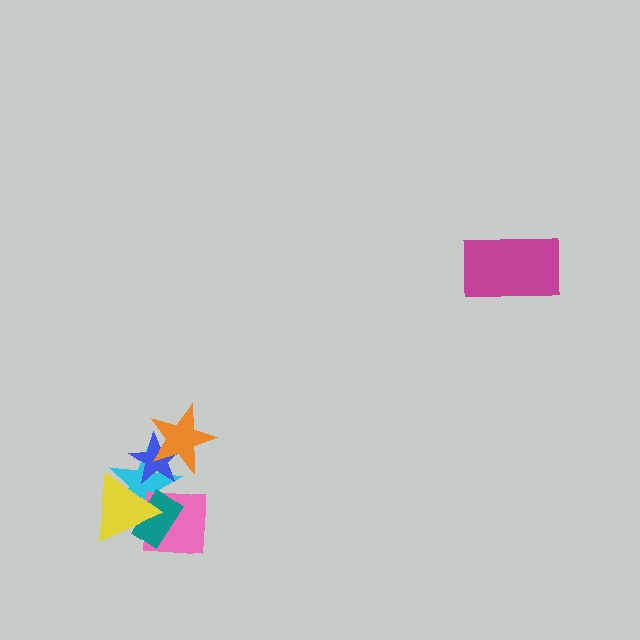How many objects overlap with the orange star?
2 objects overlap with the orange star.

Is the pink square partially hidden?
Yes, it is partially covered by another shape.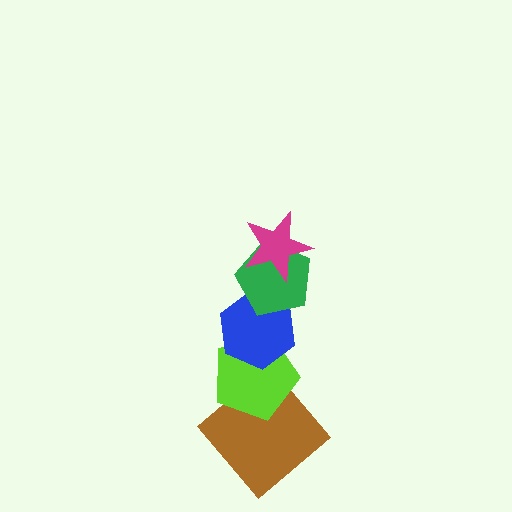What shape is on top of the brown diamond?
The lime pentagon is on top of the brown diamond.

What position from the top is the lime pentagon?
The lime pentagon is 4th from the top.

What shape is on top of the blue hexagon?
The green pentagon is on top of the blue hexagon.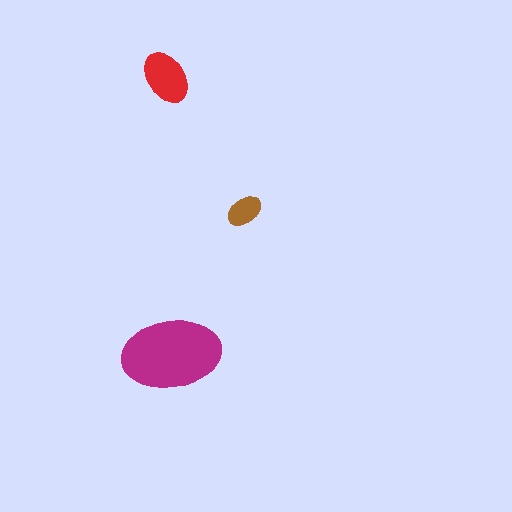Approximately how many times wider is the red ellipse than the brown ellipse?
About 1.5 times wider.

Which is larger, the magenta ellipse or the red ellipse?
The magenta one.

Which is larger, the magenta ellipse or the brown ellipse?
The magenta one.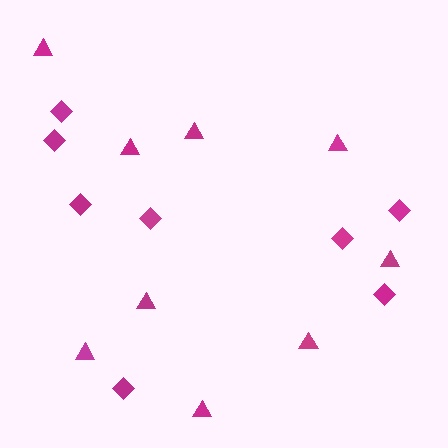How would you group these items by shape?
There are 2 groups: one group of diamonds (8) and one group of triangles (9).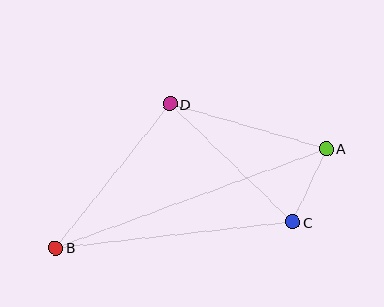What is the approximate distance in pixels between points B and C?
The distance between B and C is approximately 239 pixels.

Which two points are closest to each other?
Points A and C are closest to each other.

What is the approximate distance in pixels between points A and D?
The distance between A and D is approximately 163 pixels.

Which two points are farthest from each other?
Points A and B are farthest from each other.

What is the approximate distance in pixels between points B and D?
The distance between B and D is approximately 184 pixels.